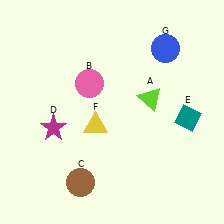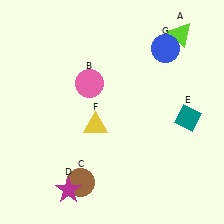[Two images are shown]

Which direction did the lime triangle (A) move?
The lime triangle (A) moved up.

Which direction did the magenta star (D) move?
The magenta star (D) moved down.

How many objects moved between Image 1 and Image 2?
2 objects moved between the two images.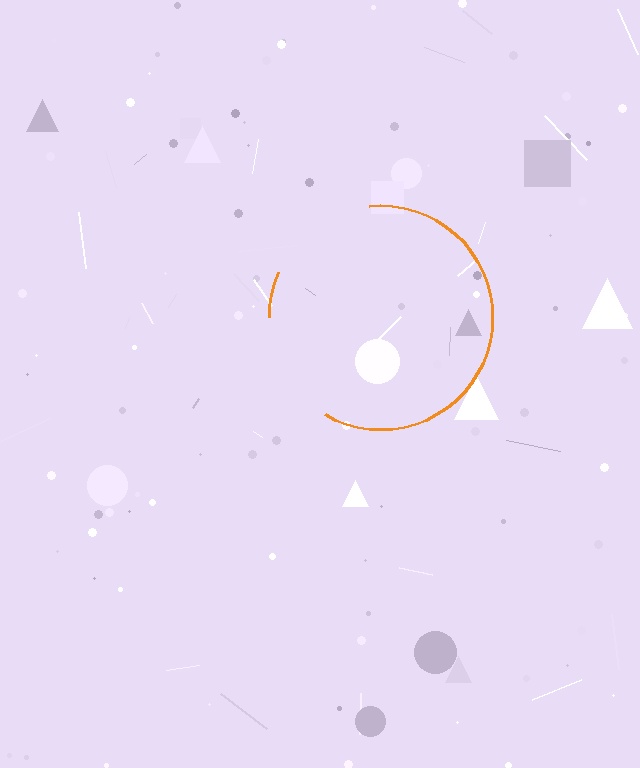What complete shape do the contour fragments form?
The contour fragments form a circle.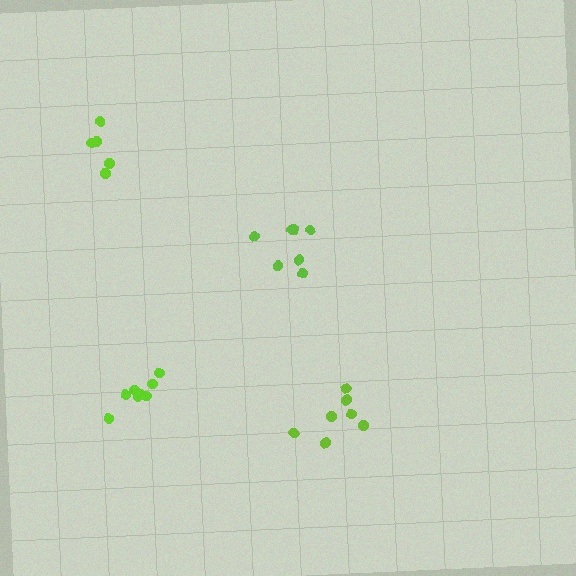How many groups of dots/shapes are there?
There are 4 groups.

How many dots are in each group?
Group 1: 7 dots, Group 2: 5 dots, Group 3: 7 dots, Group 4: 8 dots (27 total).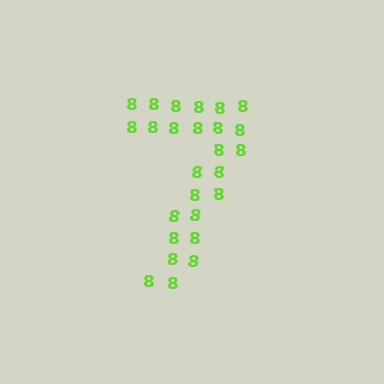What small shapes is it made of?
It is made of small digit 8's.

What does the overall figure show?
The overall figure shows the digit 7.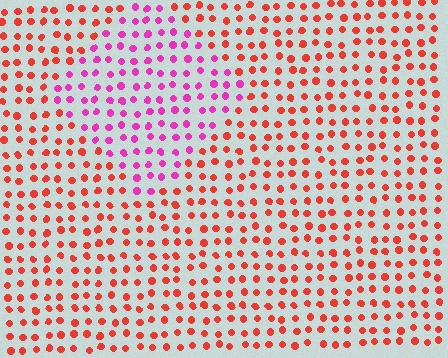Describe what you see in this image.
The image is filled with small red elements in a uniform arrangement. A diamond-shaped region is visible where the elements are tinted to a slightly different hue, forming a subtle color boundary.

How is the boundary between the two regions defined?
The boundary is defined purely by a slight shift in hue (about 48 degrees). Spacing, size, and orientation are identical on both sides.